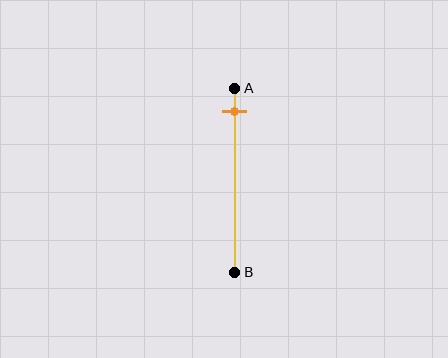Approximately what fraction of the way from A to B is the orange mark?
The orange mark is approximately 15% of the way from A to B.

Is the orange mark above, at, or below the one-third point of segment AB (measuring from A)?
The orange mark is above the one-third point of segment AB.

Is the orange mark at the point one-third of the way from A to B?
No, the mark is at about 15% from A, not at the 33% one-third point.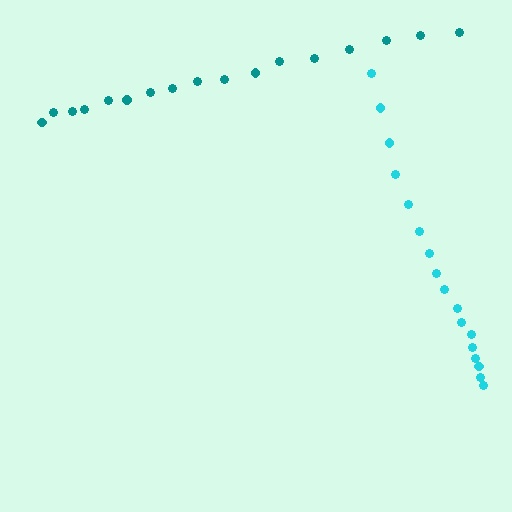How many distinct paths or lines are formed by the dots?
There are 2 distinct paths.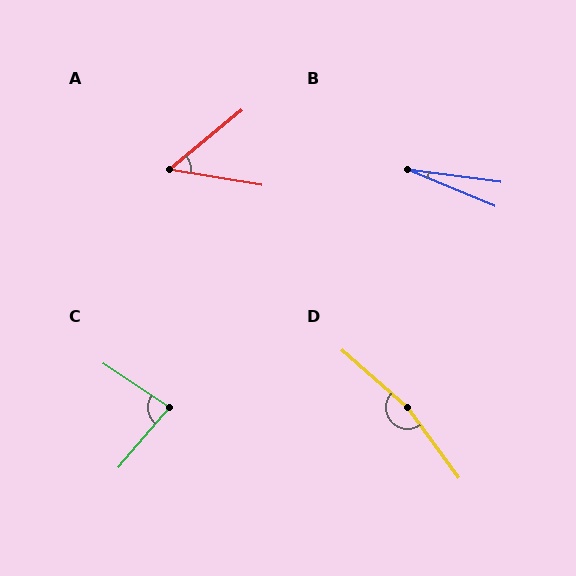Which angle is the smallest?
B, at approximately 15 degrees.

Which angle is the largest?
D, at approximately 168 degrees.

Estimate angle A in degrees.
Approximately 49 degrees.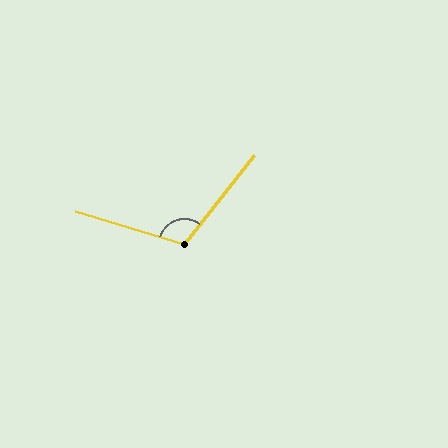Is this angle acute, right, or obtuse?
It is obtuse.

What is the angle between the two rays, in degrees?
Approximately 111 degrees.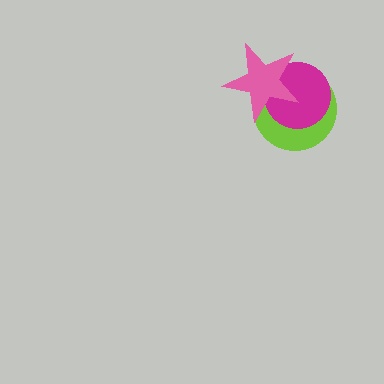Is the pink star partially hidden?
No, no other shape covers it.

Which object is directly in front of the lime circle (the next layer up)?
The magenta circle is directly in front of the lime circle.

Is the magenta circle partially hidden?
Yes, it is partially covered by another shape.